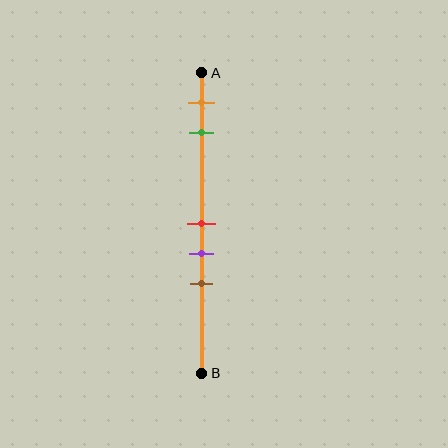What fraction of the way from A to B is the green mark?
The green mark is approximately 20% (0.2) of the way from A to B.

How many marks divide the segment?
There are 5 marks dividing the segment.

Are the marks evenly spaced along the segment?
No, the marks are not evenly spaced.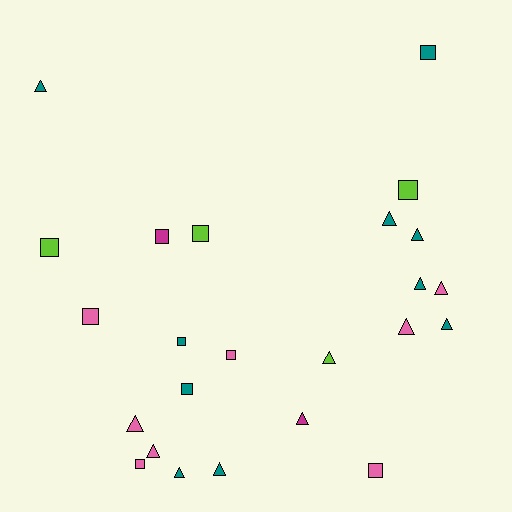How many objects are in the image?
There are 24 objects.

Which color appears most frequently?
Teal, with 10 objects.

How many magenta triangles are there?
There is 1 magenta triangle.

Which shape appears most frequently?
Triangle, with 13 objects.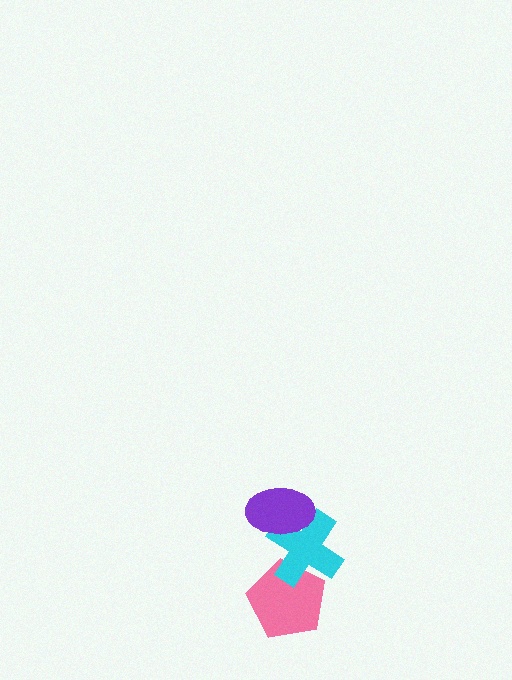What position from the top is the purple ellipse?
The purple ellipse is 1st from the top.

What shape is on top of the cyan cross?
The purple ellipse is on top of the cyan cross.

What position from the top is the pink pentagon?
The pink pentagon is 3rd from the top.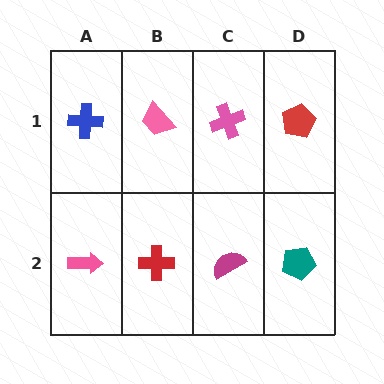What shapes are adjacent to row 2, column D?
A red pentagon (row 1, column D), a magenta semicircle (row 2, column C).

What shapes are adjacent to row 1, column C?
A magenta semicircle (row 2, column C), a pink trapezoid (row 1, column B), a red pentagon (row 1, column D).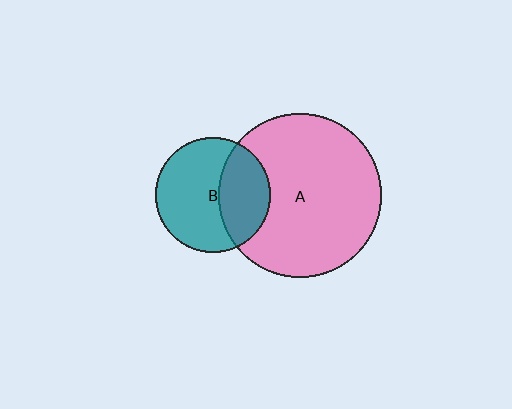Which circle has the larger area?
Circle A (pink).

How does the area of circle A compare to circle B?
Approximately 2.0 times.